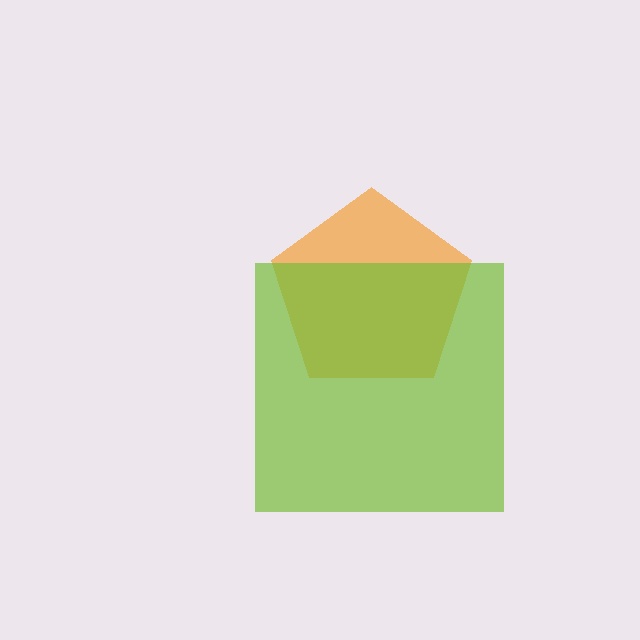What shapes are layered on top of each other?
The layered shapes are: an orange pentagon, a lime square.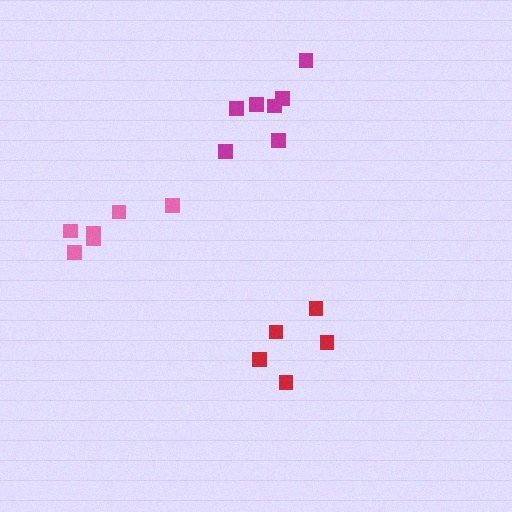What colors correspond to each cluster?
The clusters are colored: pink, magenta, red.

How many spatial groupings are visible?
There are 3 spatial groupings.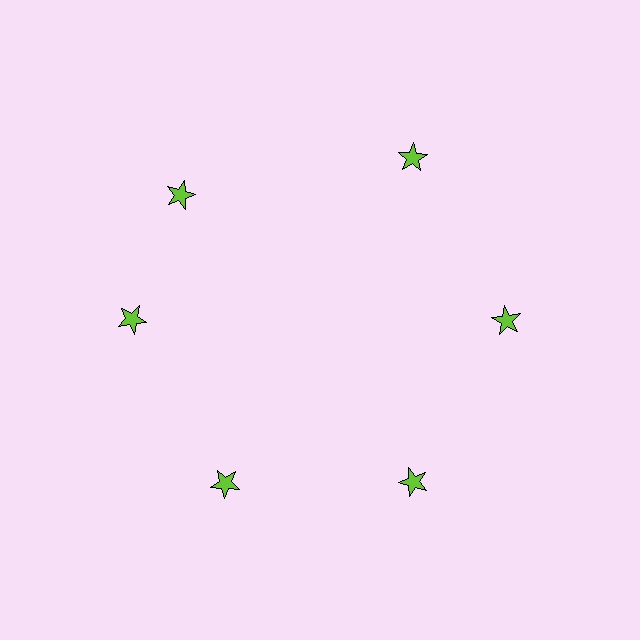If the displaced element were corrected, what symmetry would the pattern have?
It would have 6-fold rotational symmetry — the pattern would map onto itself every 60 degrees.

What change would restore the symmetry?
The symmetry would be restored by rotating it back into even spacing with its neighbors so that all 6 stars sit at equal angles and equal distance from the center.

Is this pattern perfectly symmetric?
No. The 6 lime stars are arranged in a ring, but one element near the 11 o'clock position is rotated out of alignment along the ring, breaking the 6-fold rotational symmetry.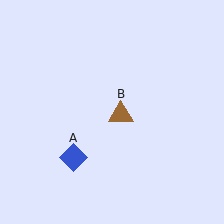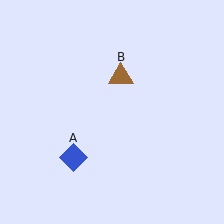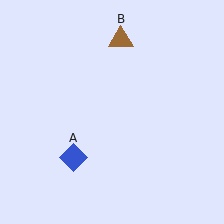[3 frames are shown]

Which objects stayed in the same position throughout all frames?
Blue diamond (object A) remained stationary.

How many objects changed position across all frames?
1 object changed position: brown triangle (object B).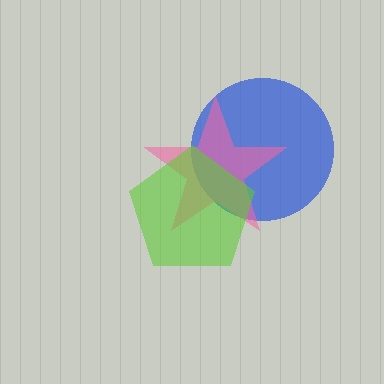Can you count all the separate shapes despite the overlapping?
Yes, there are 3 separate shapes.